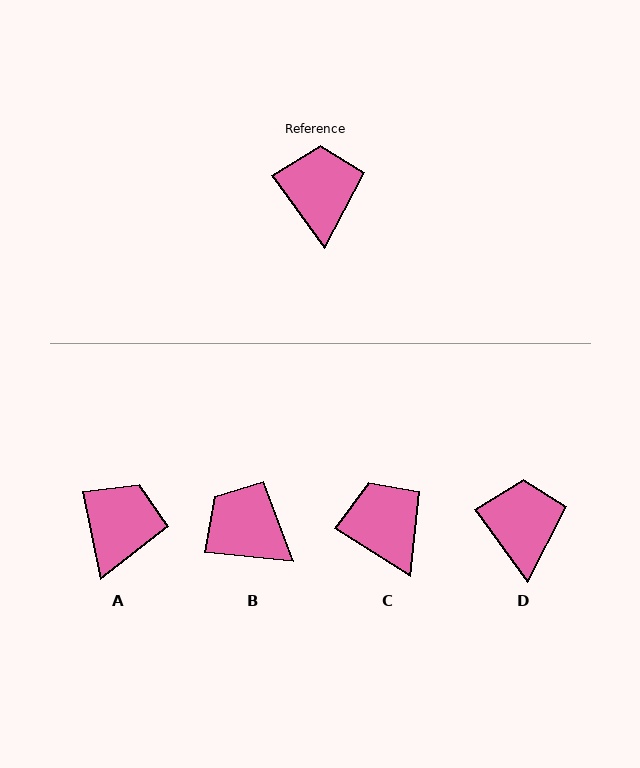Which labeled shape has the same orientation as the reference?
D.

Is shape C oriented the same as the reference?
No, it is off by about 22 degrees.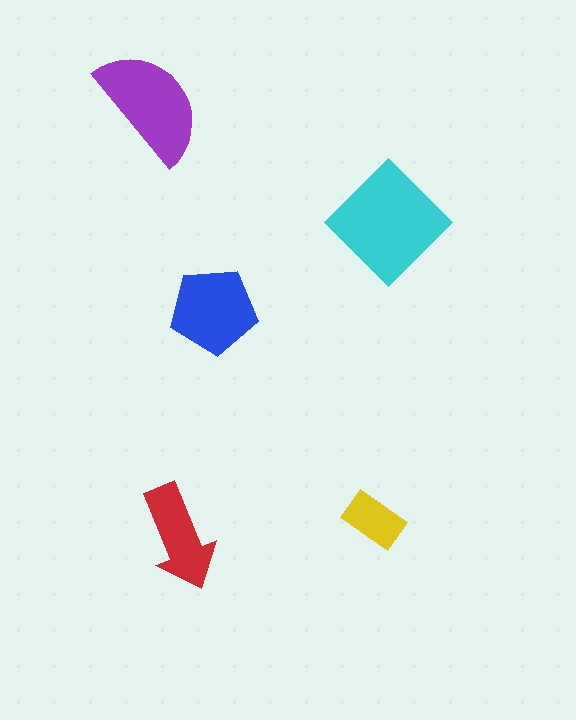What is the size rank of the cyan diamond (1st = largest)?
1st.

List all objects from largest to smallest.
The cyan diamond, the purple semicircle, the blue pentagon, the red arrow, the yellow rectangle.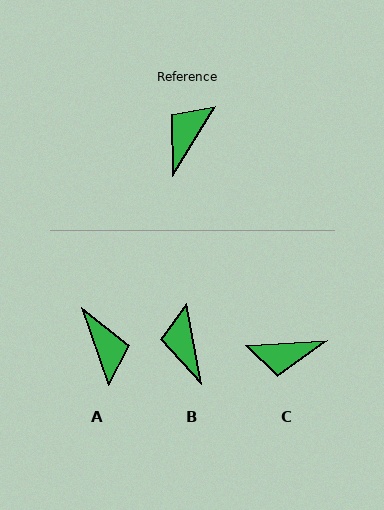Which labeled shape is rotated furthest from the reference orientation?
A, about 129 degrees away.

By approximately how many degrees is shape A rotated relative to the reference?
Approximately 129 degrees clockwise.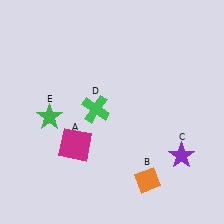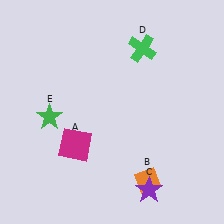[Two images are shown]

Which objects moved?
The objects that moved are: the purple star (C), the green cross (D).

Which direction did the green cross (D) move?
The green cross (D) moved up.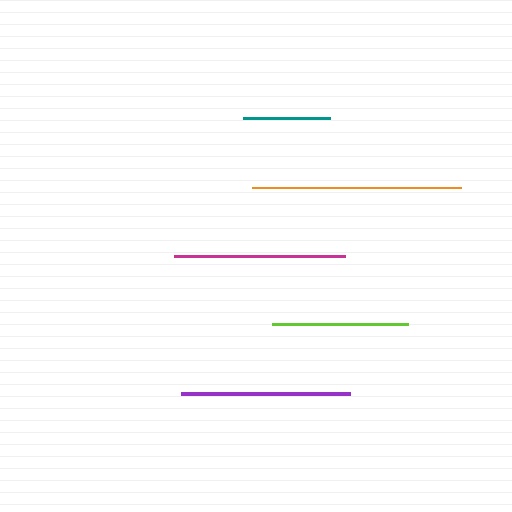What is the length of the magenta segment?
The magenta segment is approximately 170 pixels long.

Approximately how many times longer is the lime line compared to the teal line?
The lime line is approximately 1.6 times the length of the teal line.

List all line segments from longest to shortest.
From longest to shortest: orange, magenta, purple, lime, teal.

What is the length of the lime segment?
The lime segment is approximately 136 pixels long.